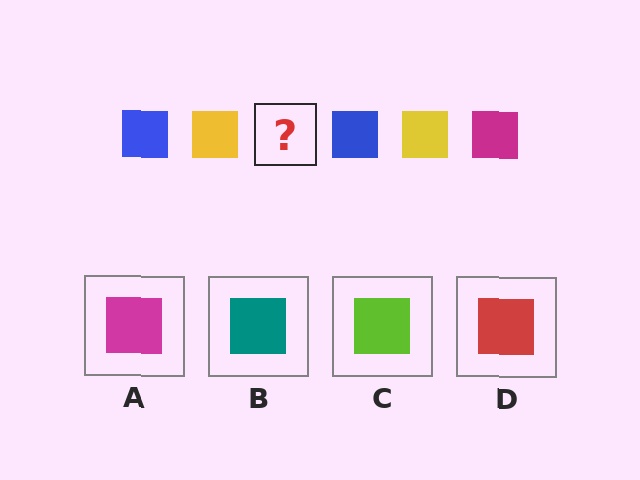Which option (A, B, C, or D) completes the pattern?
A.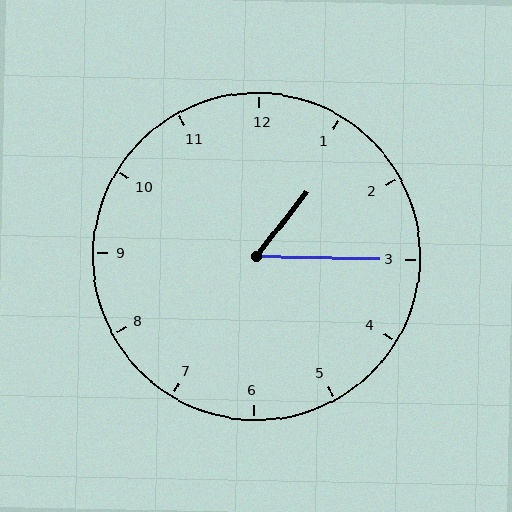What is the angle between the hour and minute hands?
Approximately 52 degrees.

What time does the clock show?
1:15.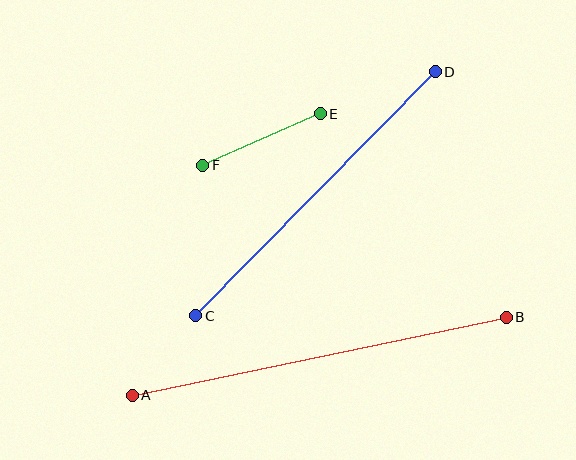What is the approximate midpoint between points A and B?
The midpoint is at approximately (319, 356) pixels.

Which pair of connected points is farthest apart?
Points A and B are farthest apart.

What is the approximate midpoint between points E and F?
The midpoint is at approximately (261, 139) pixels.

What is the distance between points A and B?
The distance is approximately 382 pixels.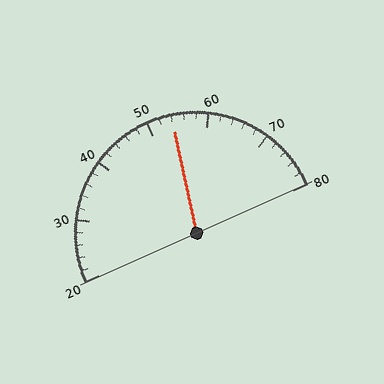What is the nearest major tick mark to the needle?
The nearest major tick mark is 50.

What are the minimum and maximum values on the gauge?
The gauge ranges from 20 to 80.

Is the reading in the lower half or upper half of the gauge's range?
The reading is in the upper half of the range (20 to 80).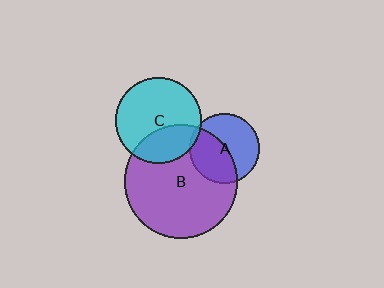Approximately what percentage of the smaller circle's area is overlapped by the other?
Approximately 45%.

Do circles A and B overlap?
Yes.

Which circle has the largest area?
Circle B (purple).